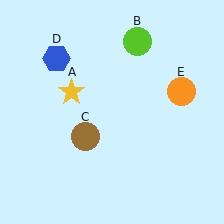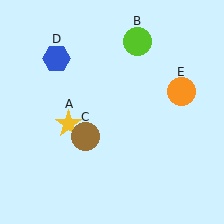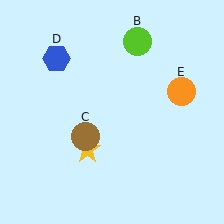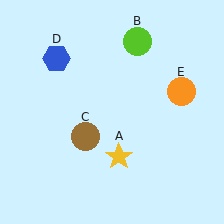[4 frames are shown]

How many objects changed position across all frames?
1 object changed position: yellow star (object A).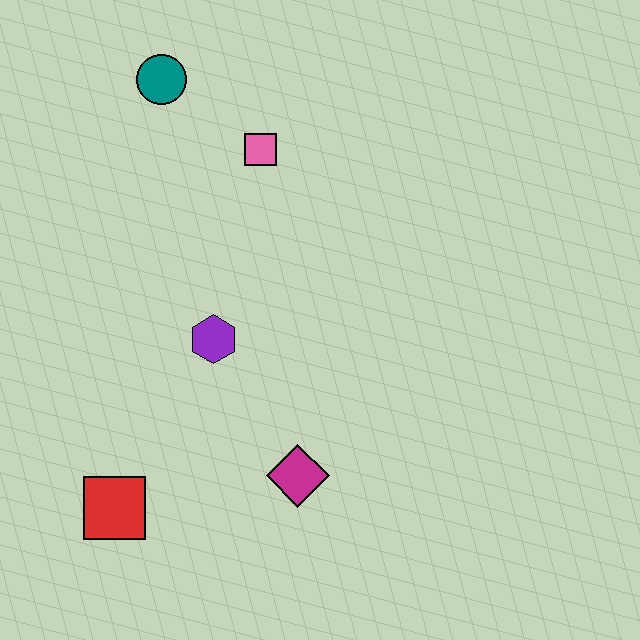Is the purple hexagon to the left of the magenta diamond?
Yes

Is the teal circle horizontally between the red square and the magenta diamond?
Yes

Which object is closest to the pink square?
The teal circle is closest to the pink square.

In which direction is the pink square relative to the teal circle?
The pink square is to the right of the teal circle.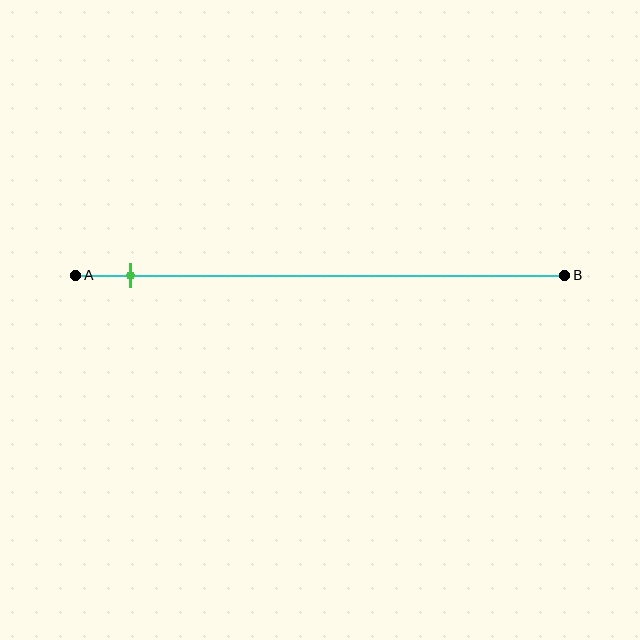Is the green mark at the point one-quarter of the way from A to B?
No, the mark is at about 10% from A, not at the 25% one-quarter point.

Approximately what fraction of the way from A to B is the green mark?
The green mark is approximately 10% of the way from A to B.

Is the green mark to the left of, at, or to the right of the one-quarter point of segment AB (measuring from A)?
The green mark is to the left of the one-quarter point of segment AB.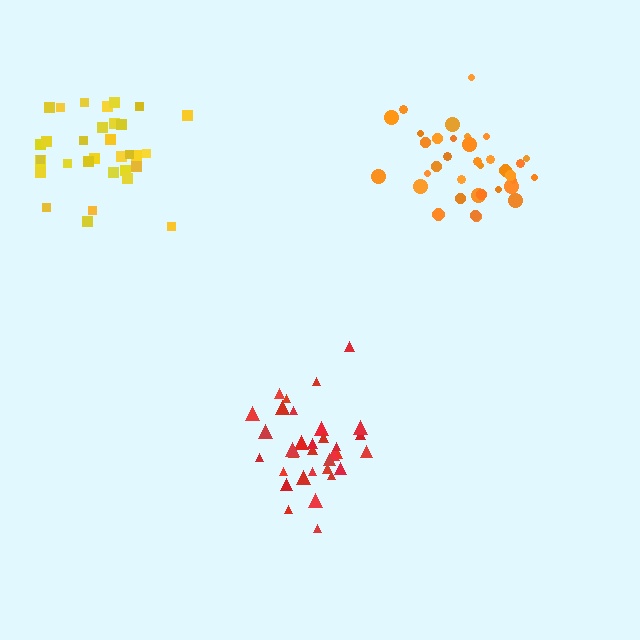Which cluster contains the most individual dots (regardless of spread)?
Orange (35).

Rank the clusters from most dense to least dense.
red, orange, yellow.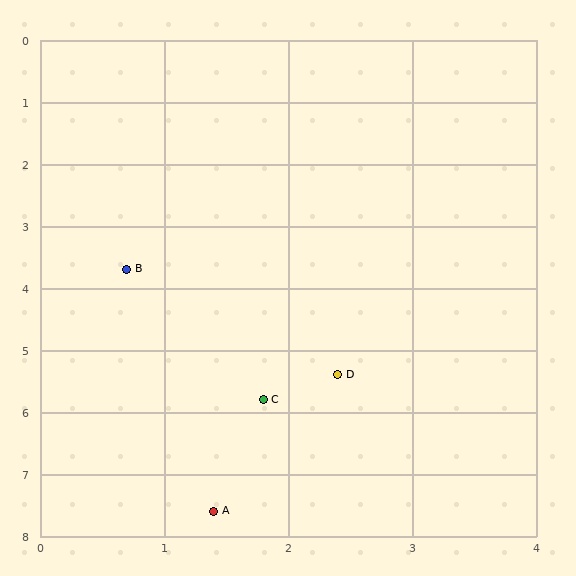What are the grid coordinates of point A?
Point A is at approximately (1.4, 7.6).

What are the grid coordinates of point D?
Point D is at approximately (2.4, 5.4).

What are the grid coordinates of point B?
Point B is at approximately (0.7, 3.7).